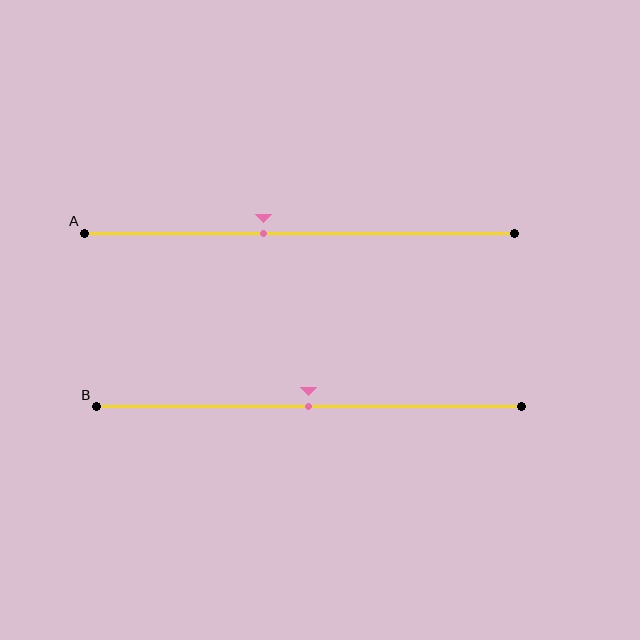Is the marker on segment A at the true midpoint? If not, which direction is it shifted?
No, the marker on segment A is shifted to the left by about 8% of the segment length.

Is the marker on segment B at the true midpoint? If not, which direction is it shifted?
Yes, the marker on segment B is at the true midpoint.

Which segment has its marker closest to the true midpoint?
Segment B has its marker closest to the true midpoint.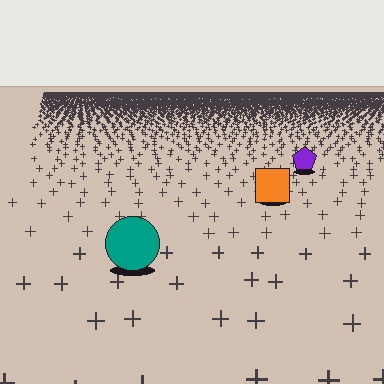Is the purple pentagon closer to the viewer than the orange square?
No. The orange square is closer — you can tell from the texture gradient: the ground texture is coarser near it.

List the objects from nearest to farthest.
From nearest to farthest: the teal circle, the orange square, the purple pentagon.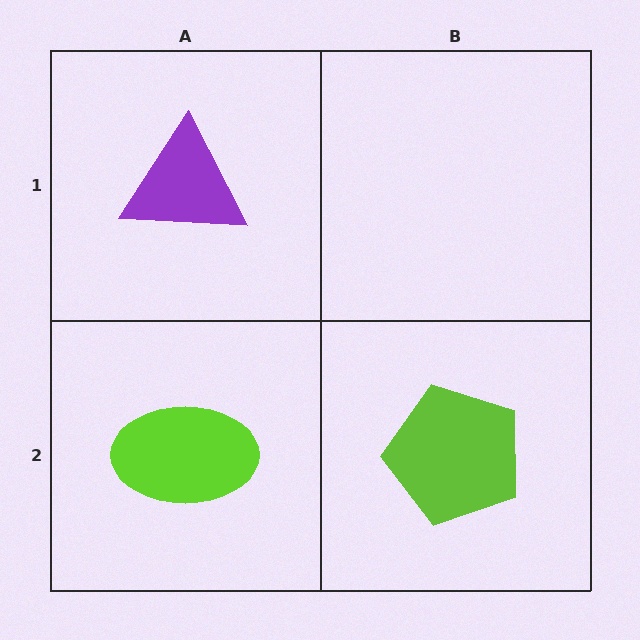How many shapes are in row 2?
2 shapes.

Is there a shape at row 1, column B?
No, that cell is empty.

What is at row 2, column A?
A lime ellipse.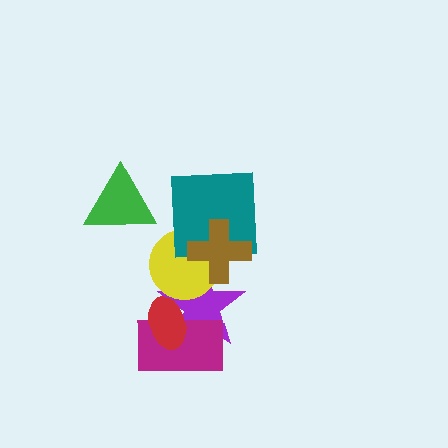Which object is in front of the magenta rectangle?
The red ellipse is in front of the magenta rectangle.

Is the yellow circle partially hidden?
Yes, it is partially covered by another shape.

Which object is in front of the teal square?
The brown cross is in front of the teal square.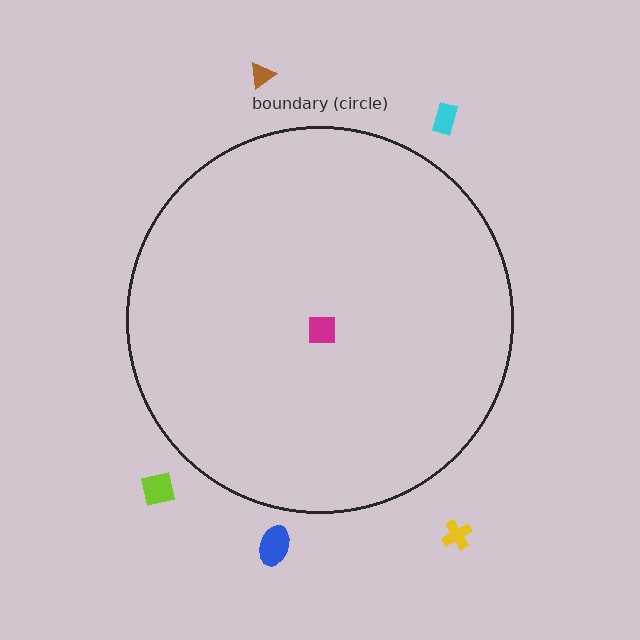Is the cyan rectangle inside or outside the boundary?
Outside.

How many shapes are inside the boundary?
1 inside, 5 outside.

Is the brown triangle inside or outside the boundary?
Outside.